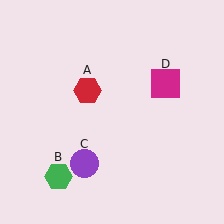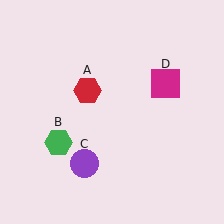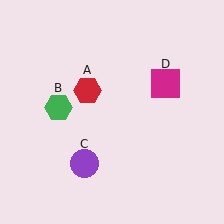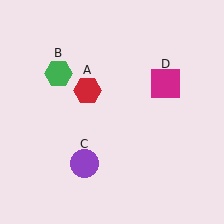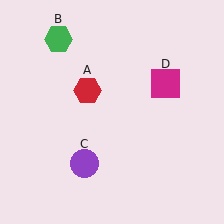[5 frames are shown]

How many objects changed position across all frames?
1 object changed position: green hexagon (object B).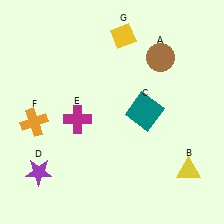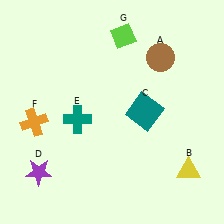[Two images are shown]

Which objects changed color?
E changed from magenta to teal. G changed from yellow to lime.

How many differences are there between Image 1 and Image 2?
There are 2 differences between the two images.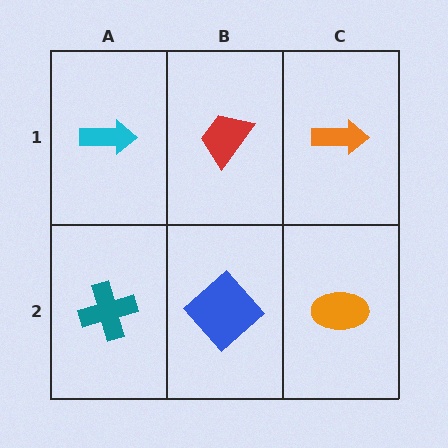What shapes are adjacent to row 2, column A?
A cyan arrow (row 1, column A), a blue diamond (row 2, column B).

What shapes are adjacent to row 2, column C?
An orange arrow (row 1, column C), a blue diamond (row 2, column B).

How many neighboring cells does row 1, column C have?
2.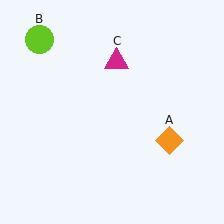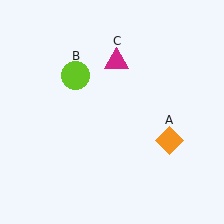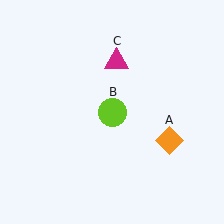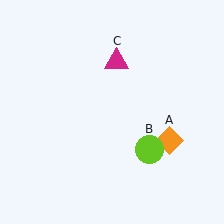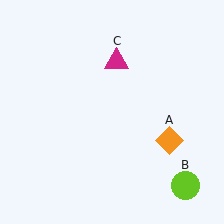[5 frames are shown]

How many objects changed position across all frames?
1 object changed position: lime circle (object B).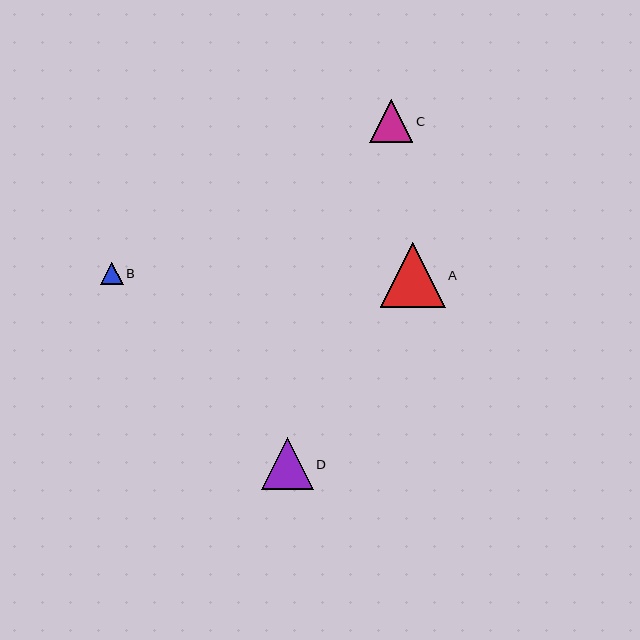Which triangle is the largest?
Triangle A is the largest with a size of approximately 65 pixels.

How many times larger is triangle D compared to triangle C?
Triangle D is approximately 1.2 times the size of triangle C.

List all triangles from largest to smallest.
From largest to smallest: A, D, C, B.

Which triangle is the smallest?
Triangle B is the smallest with a size of approximately 23 pixels.